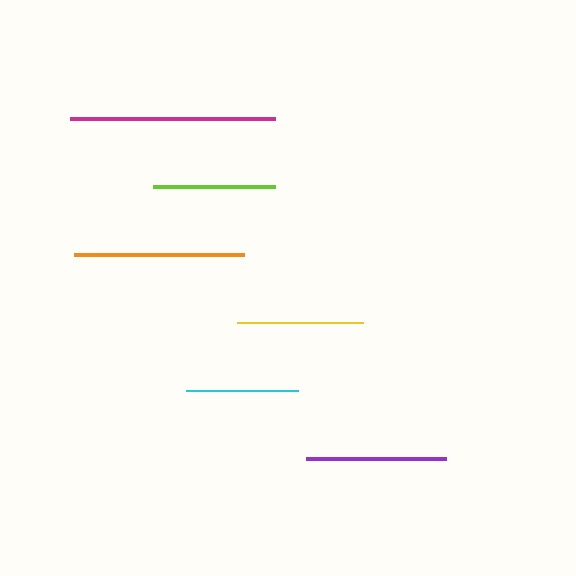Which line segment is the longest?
The magenta line is the longest at approximately 205 pixels.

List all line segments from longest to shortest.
From longest to shortest: magenta, orange, purple, yellow, lime, cyan.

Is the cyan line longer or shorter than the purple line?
The purple line is longer than the cyan line.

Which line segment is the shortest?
The cyan line is the shortest at approximately 112 pixels.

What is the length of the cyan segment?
The cyan segment is approximately 112 pixels long.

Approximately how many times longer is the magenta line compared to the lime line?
The magenta line is approximately 1.7 times the length of the lime line.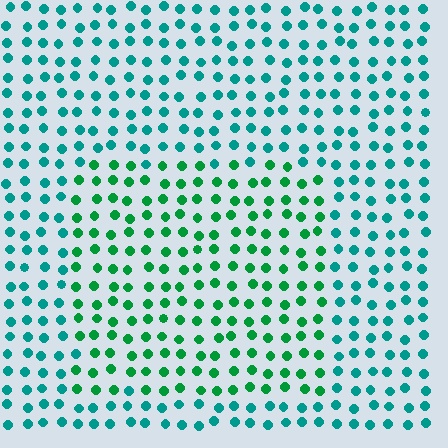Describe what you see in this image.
The image is filled with small teal elements in a uniform arrangement. A rectangle-shaped region is visible where the elements are tinted to a slightly different hue, forming a subtle color boundary.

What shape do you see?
I see a rectangle.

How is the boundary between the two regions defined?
The boundary is defined purely by a slight shift in hue (about 34 degrees). Spacing, size, and orientation are identical on both sides.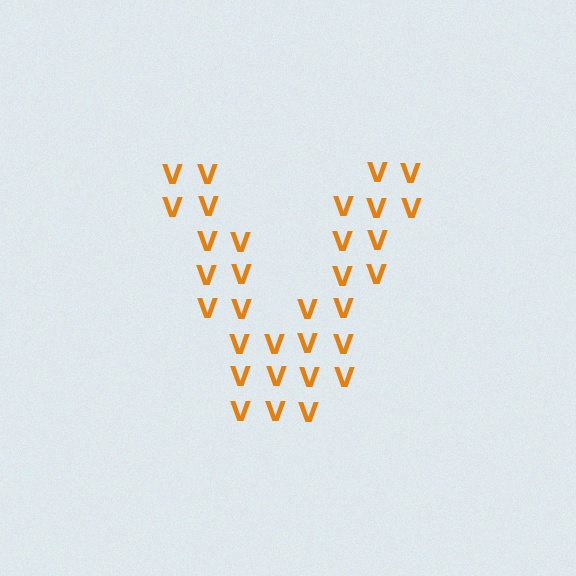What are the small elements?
The small elements are letter V's.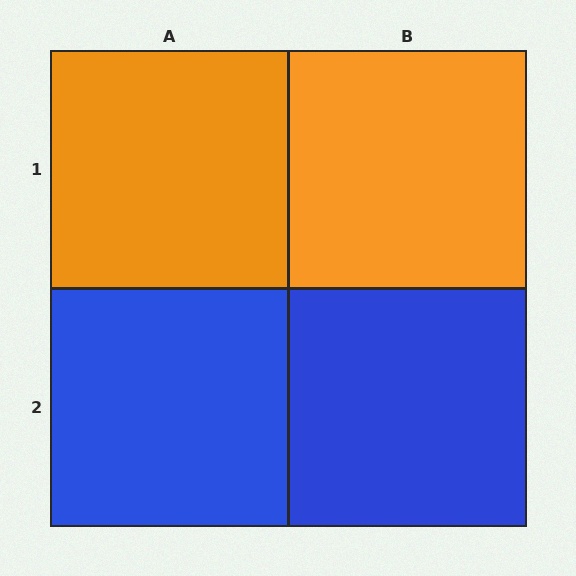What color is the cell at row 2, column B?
Blue.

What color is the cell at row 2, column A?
Blue.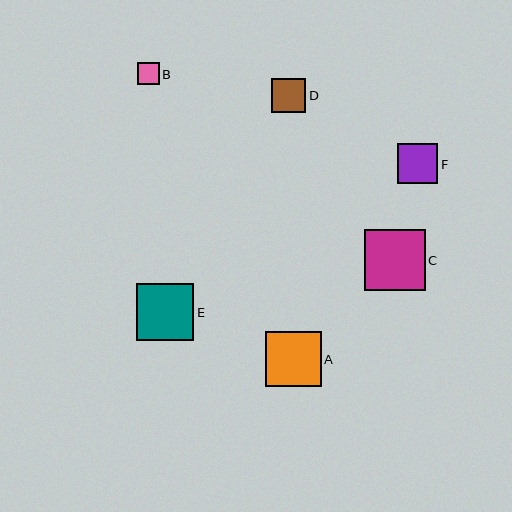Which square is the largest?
Square C is the largest with a size of approximately 61 pixels.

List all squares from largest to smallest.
From largest to smallest: C, E, A, F, D, B.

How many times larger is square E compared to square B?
Square E is approximately 2.7 times the size of square B.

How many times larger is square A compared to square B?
Square A is approximately 2.6 times the size of square B.